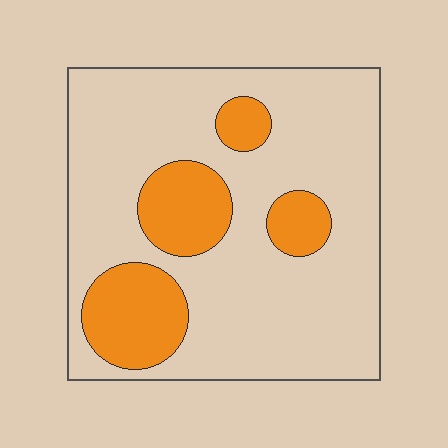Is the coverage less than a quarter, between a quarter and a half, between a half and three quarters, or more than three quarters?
Less than a quarter.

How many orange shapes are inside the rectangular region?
4.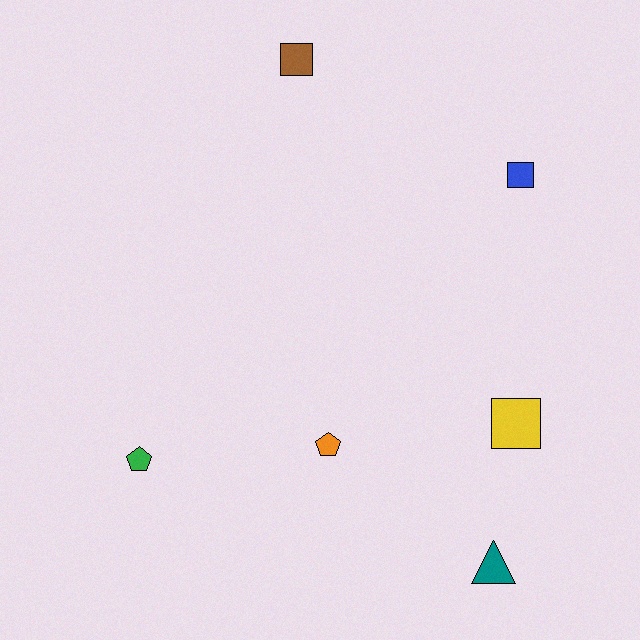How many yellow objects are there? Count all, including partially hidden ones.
There is 1 yellow object.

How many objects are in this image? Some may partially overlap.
There are 6 objects.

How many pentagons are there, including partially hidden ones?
There are 2 pentagons.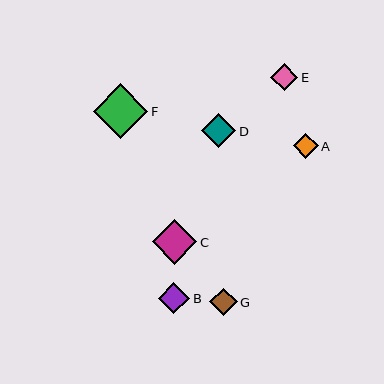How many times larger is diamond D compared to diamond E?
Diamond D is approximately 1.3 times the size of diamond E.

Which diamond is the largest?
Diamond F is the largest with a size of approximately 54 pixels.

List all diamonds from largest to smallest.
From largest to smallest: F, C, D, B, G, E, A.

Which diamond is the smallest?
Diamond A is the smallest with a size of approximately 25 pixels.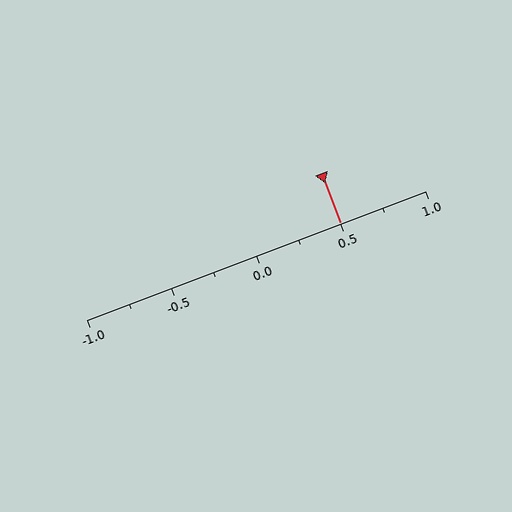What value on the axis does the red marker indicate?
The marker indicates approximately 0.5.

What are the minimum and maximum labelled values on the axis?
The axis runs from -1.0 to 1.0.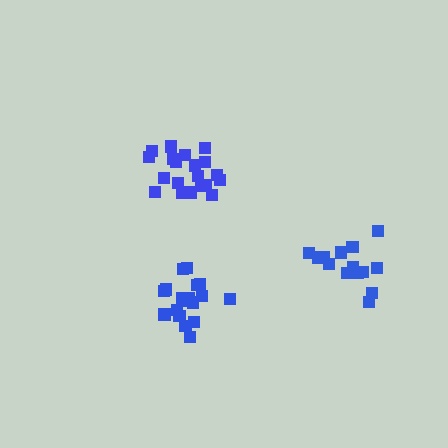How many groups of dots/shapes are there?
There are 3 groups.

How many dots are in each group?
Group 1: 20 dots, Group 2: 14 dots, Group 3: 20 dots (54 total).